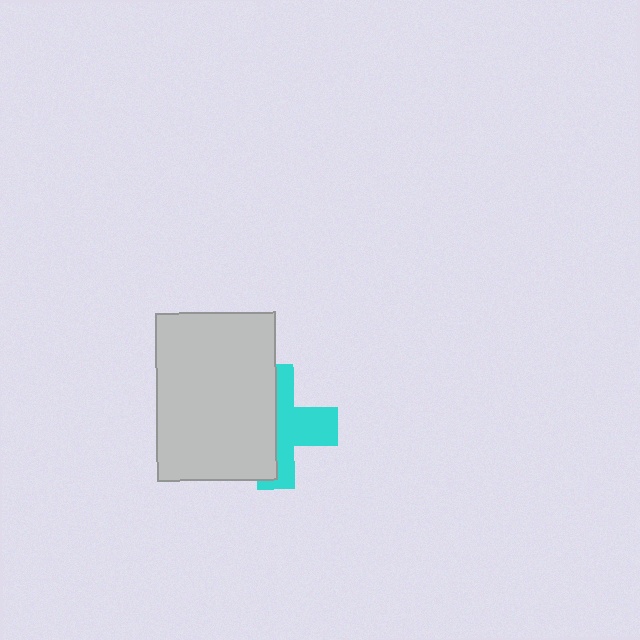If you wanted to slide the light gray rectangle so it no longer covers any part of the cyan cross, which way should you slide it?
Slide it left — that is the most direct way to separate the two shapes.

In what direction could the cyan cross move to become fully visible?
The cyan cross could move right. That would shift it out from behind the light gray rectangle entirely.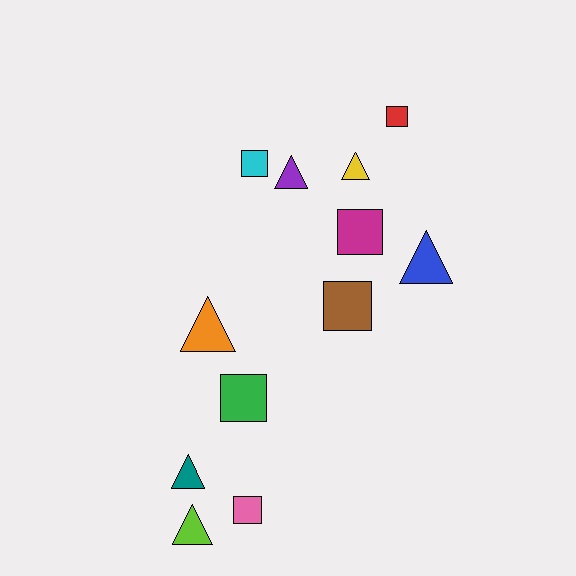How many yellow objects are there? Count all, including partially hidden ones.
There is 1 yellow object.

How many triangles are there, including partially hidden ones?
There are 6 triangles.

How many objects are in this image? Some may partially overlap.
There are 12 objects.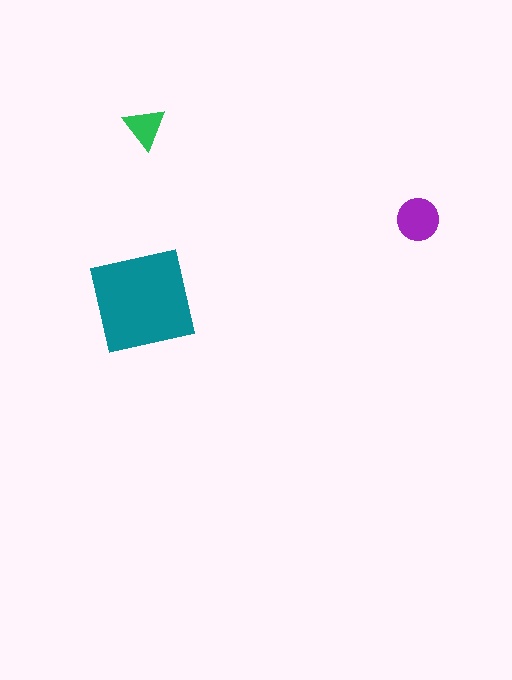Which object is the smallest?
The green triangle.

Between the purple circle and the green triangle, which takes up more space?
The purple circle.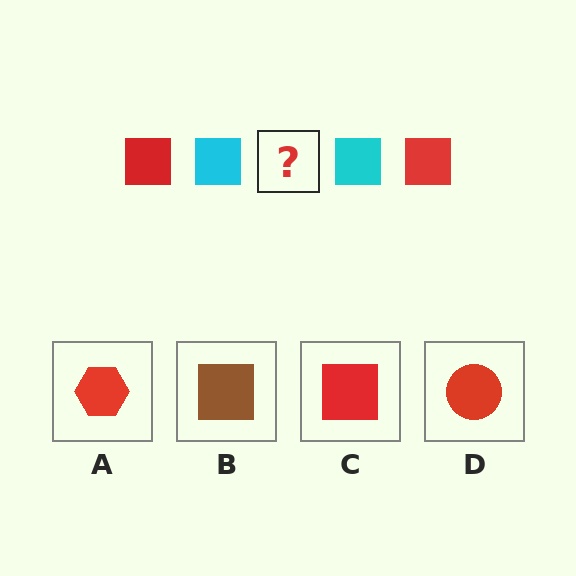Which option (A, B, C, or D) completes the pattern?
C.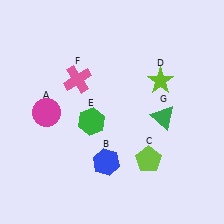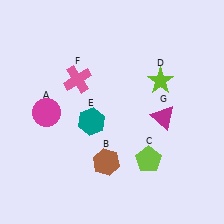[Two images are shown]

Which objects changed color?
B changed from blue to brown. E changed from green to teal. G changed from green to magenta.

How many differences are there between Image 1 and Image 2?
There are 3 differences between the two images.